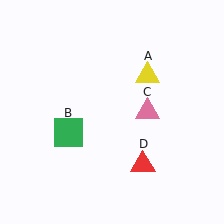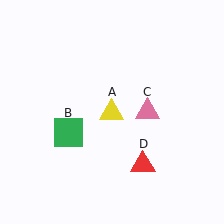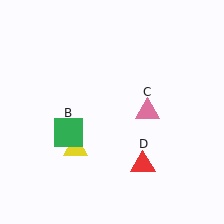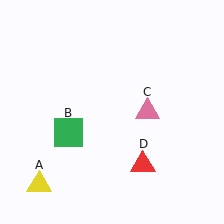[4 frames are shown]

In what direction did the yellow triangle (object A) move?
The yellow triangle (object A) moved down and to the left.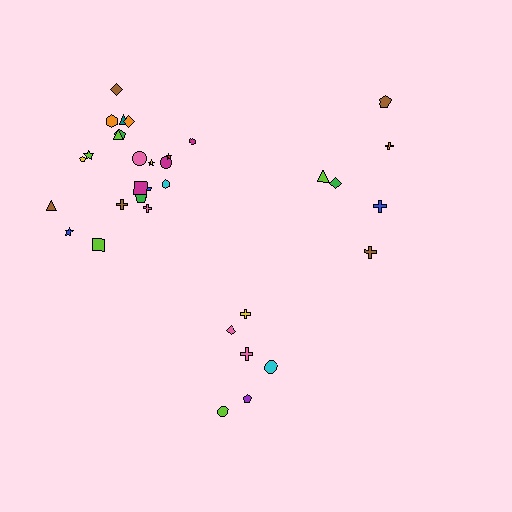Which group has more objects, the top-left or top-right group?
The top-left group.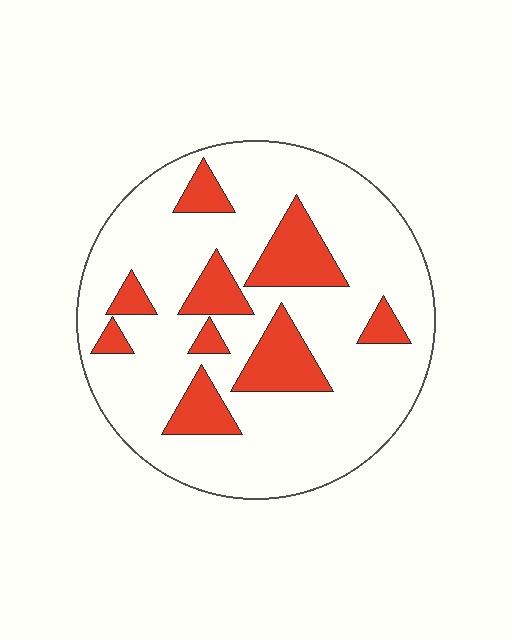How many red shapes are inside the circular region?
9.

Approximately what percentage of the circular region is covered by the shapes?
Approximately 20%.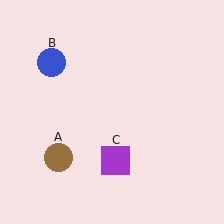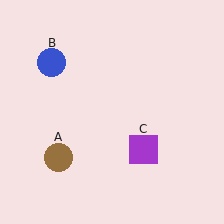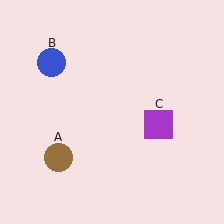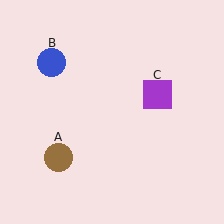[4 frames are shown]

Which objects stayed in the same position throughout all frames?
Brown circle (object A) and blue circle (object B) remained stationary.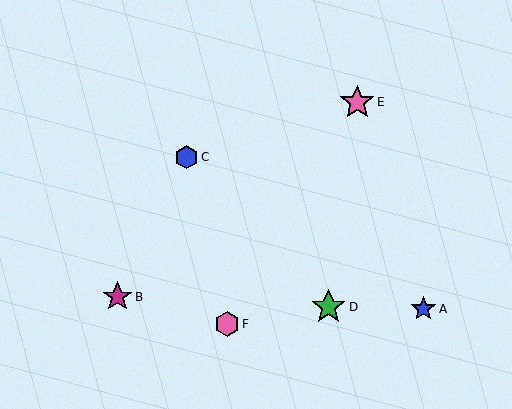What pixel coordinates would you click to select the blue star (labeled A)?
Click at (423, 309) to select the blue star A.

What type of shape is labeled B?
Shape B is a magenta star.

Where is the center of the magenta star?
The center of the magenta star is at (118, 297).